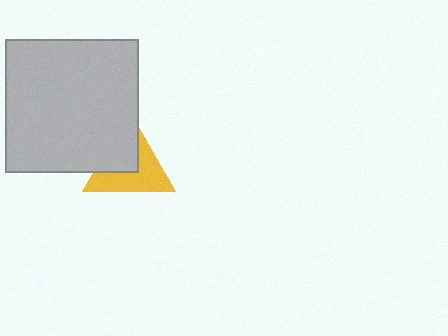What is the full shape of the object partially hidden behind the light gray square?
The partially hidden object is a yellow triangle.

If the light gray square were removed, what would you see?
You would see the complete yellow triangle.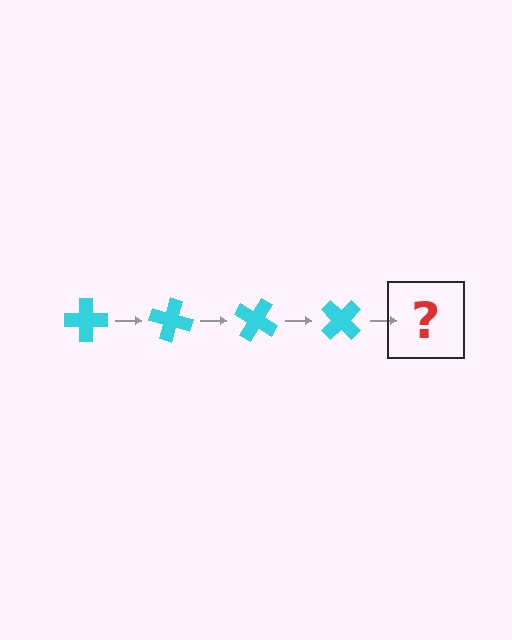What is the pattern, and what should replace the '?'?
The pattern is that the cross rotates 15 degrees each step. The '?' should be a cyan cross rotated 60 degrees.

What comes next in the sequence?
The next element should be a cyan cross rotated 60 degrees.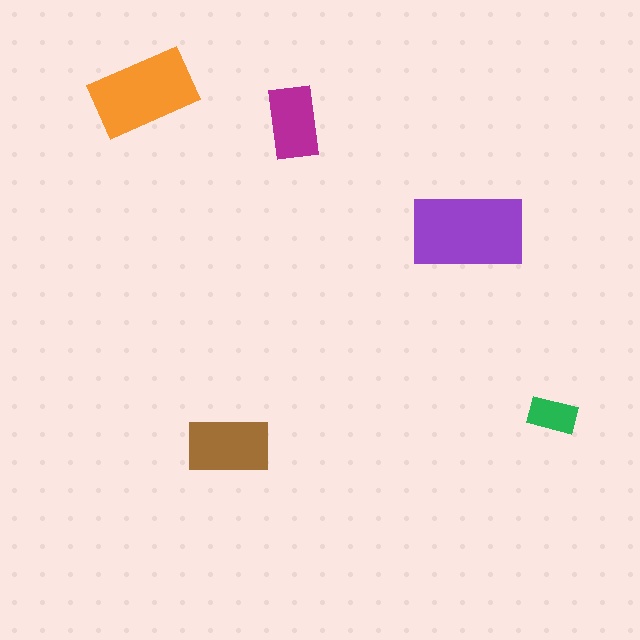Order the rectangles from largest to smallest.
the purple one, the orange one, the brown one, the magenta one, the green one.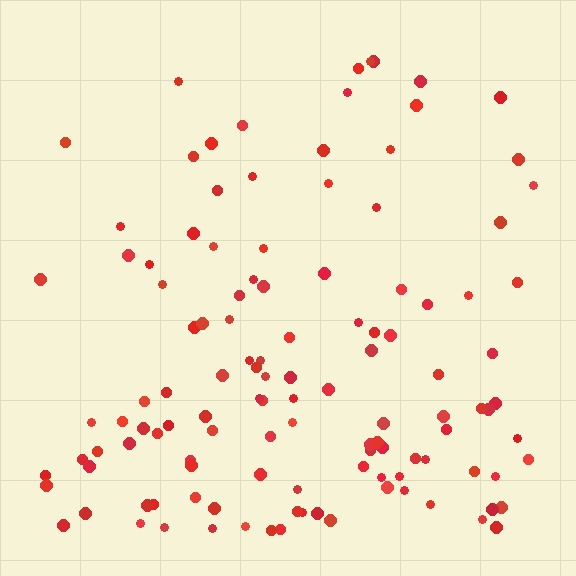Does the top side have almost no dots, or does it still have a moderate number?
Still a moderate number, just noticeably fewer than the bottom.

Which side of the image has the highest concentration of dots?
The bottom.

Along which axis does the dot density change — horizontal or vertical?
Vertical.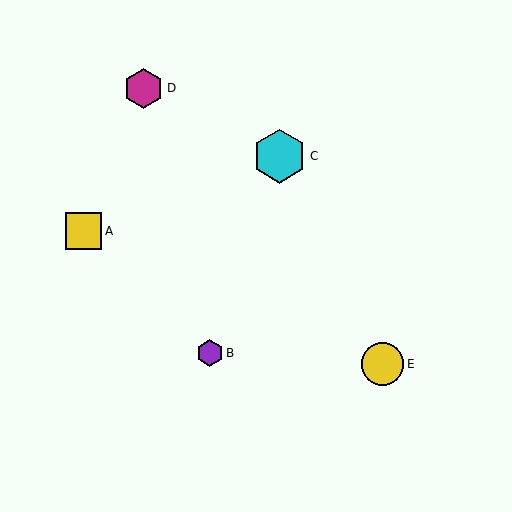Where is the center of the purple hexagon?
The center of the purple hexagon is at (210, 353).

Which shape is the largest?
The cyan hexagon (labeled C) is the largest.